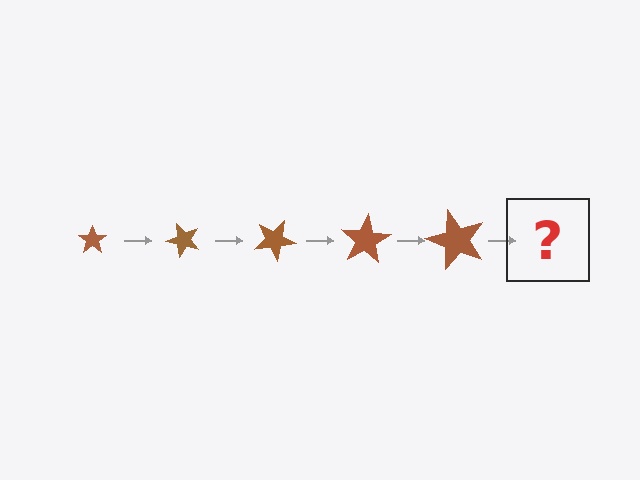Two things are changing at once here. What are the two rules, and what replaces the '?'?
The two rules are that the star grows larger each step and it rotates 50 degrees each step. The '?' should be a star, larger than the previous one and rotated 250 degrees from the start.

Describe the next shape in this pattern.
It should be a star, larger than the previous one and rotated 250 degrees from the start.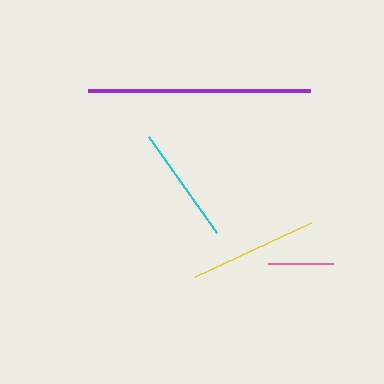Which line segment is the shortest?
The pink line is the shortest at approximately 65 pixels.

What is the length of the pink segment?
The pink segment is approximately 65 pixels long.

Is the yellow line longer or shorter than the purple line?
The purple line is longer than the yellow line.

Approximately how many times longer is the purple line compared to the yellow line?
The purple line is approximately 1.7 times the length of the yellow line.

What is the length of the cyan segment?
The cyan segment is approximately 117 pixels long.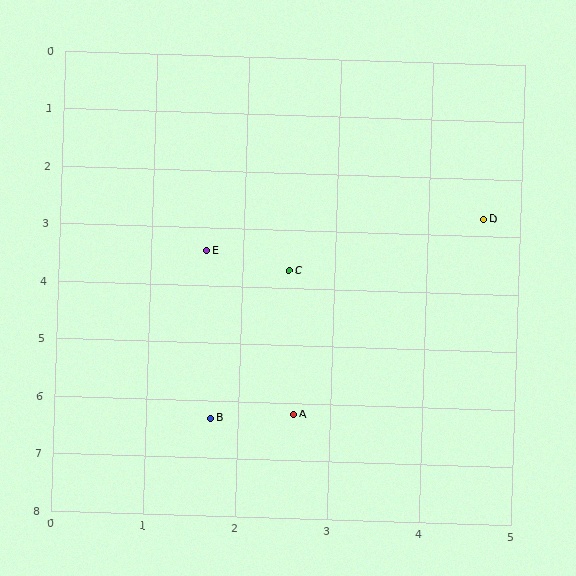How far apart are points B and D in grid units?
Points B and D are about 4.6 grid units apart.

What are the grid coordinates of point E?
Point E is at approximately (1.6, 3.4).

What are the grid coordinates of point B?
Point B is at approximately (1.7, 6.3).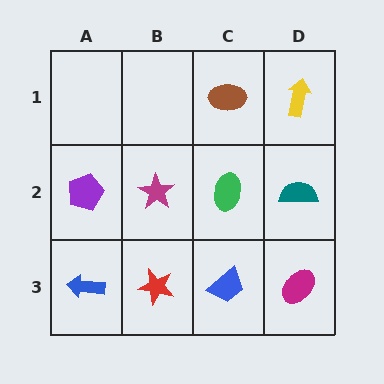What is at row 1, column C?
A brown ellipse.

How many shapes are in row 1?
2 shapes.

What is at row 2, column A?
A purple pentagon.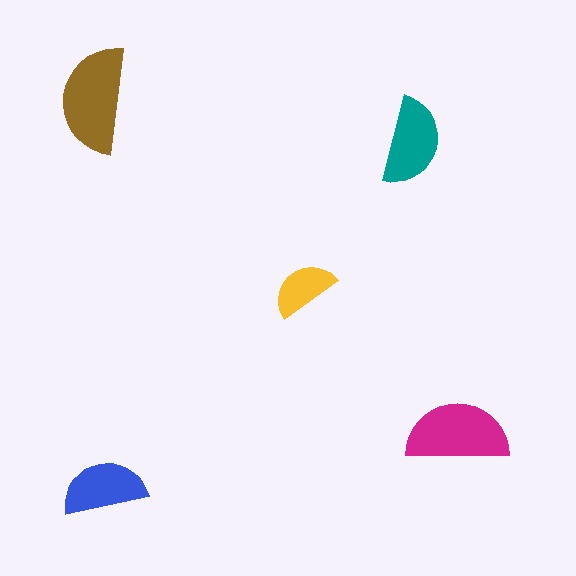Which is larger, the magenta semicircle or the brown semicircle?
The brown one.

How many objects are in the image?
There are 5 objects in the image.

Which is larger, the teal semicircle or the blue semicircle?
The teal one.